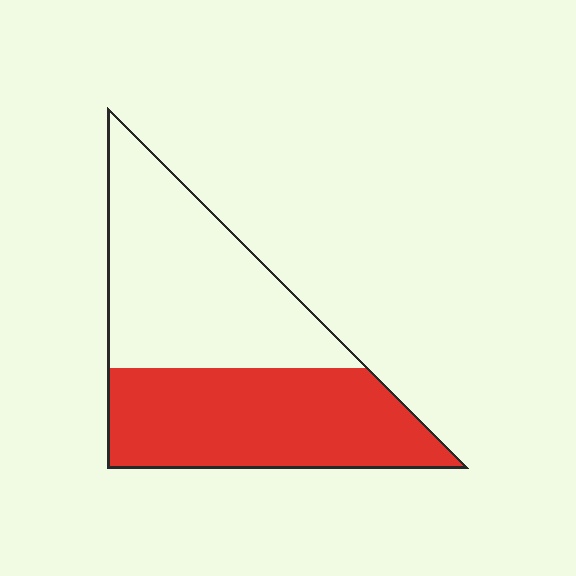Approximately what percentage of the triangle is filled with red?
Approximately 50%.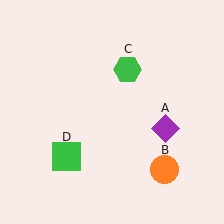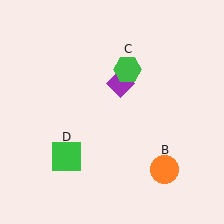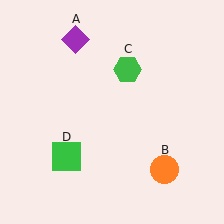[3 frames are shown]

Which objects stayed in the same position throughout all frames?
Orange circle (object B) and green hexagon (object C) and green square (object D) remained stationary.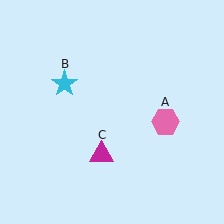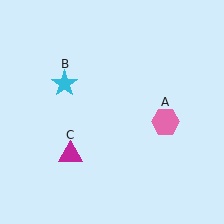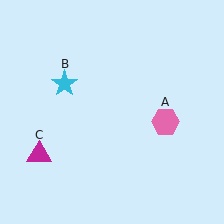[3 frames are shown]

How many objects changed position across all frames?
1 object changed position: magenta triangle (object C).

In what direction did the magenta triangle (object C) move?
The magenta triangle (object C) moved left.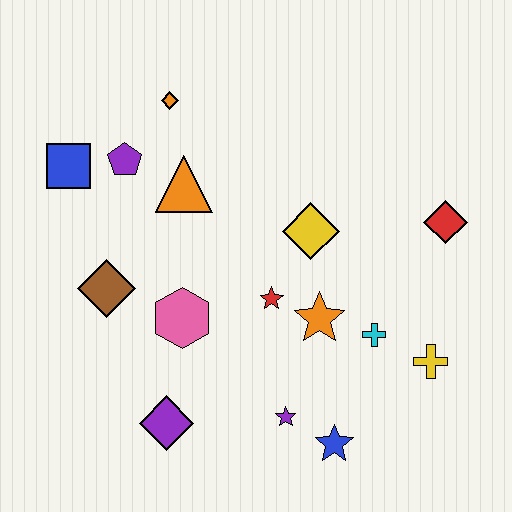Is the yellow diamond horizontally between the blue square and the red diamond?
Yes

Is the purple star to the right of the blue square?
Yes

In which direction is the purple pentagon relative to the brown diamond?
The purple pentagon is above the brown diamond.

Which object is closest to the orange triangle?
The purple pentagon is closest to the orange triangle.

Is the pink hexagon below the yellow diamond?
Yes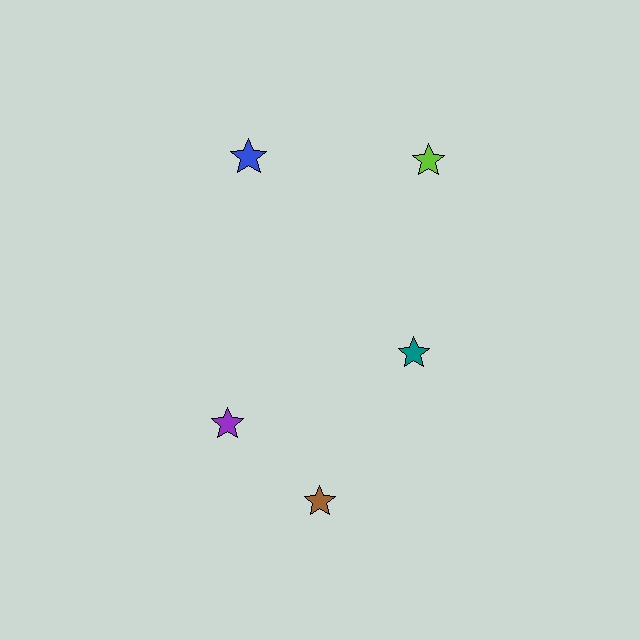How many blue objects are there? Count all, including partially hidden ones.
There is 1 blue object.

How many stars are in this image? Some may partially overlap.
There are 5 stars.